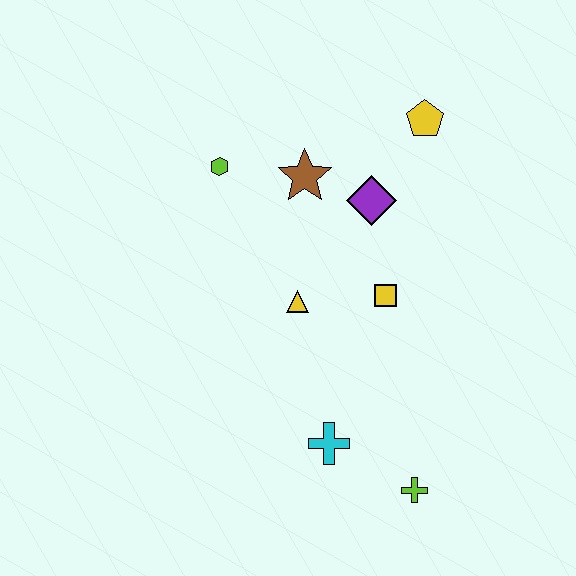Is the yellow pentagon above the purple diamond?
Yes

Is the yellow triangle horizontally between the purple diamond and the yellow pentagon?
No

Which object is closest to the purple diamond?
The brown star is closest to the purple diamond.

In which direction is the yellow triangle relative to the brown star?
The yellow triangle is below the brown star.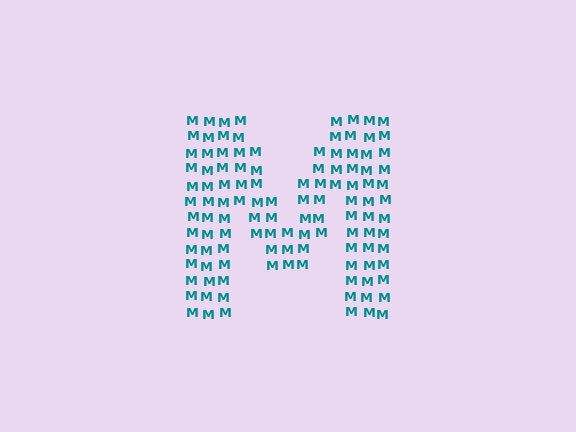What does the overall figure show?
The overall figure shows the letter M.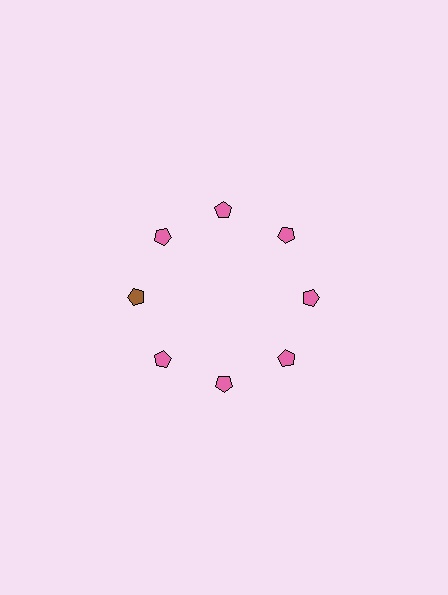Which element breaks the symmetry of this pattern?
The brown pentagon at roughly the 9 o'clock position breaks the symmetry. All other shapes are pink pentagons.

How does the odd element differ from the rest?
It has a different color: brown instead of pink.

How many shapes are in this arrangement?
There are 8 shapes arranged in a ring pattern.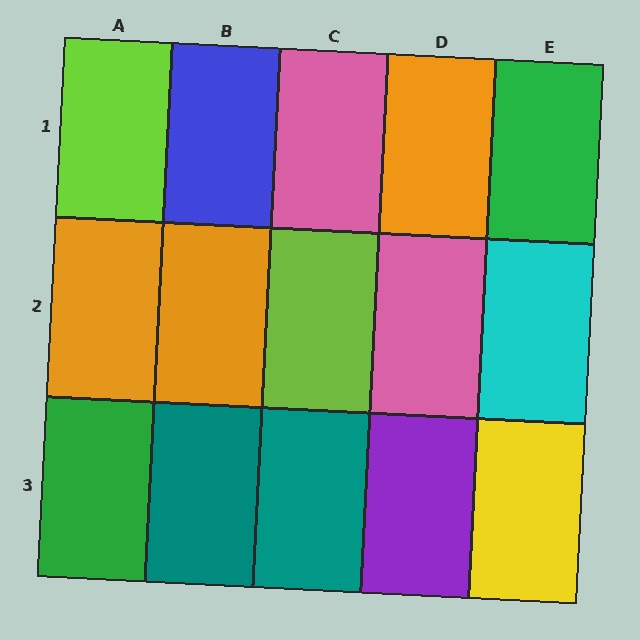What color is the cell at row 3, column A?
Green.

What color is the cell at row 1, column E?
Green.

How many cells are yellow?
1 cell is yellow.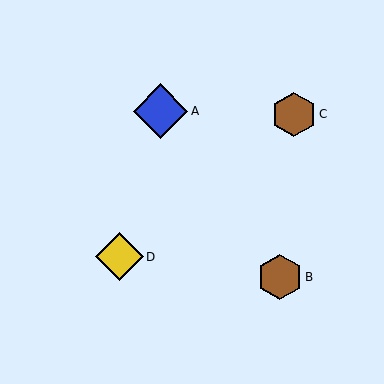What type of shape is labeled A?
Shape A is a blue diamond.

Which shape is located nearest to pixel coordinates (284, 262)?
The brown hexagon (labeled B) at (280, 277) is nearest to that location.